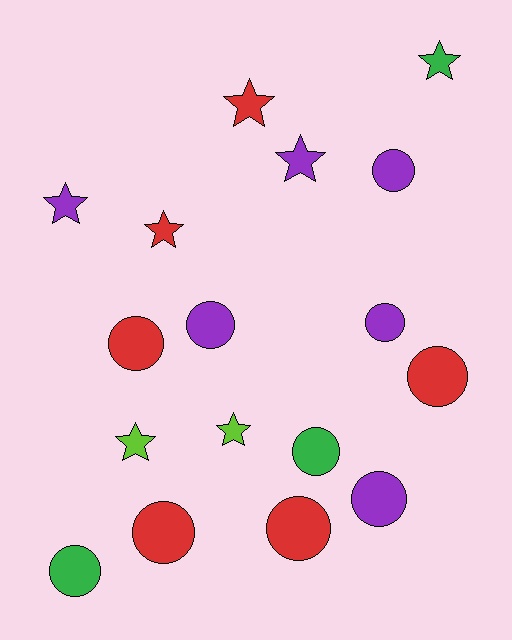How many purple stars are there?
There are 2 purple stars.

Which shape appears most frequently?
Circle, with 10 objects.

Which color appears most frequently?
Purple, with 6 objects.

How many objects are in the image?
There are 17 objects.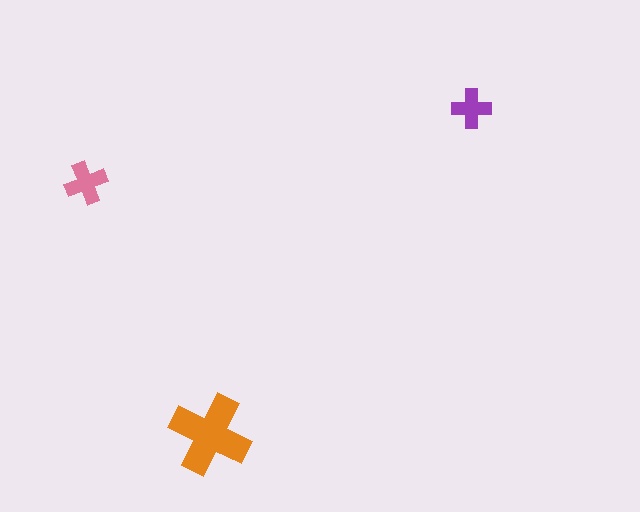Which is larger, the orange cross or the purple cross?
The orange one.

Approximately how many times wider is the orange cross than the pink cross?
About 2 times wider.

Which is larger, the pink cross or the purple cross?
The pink one.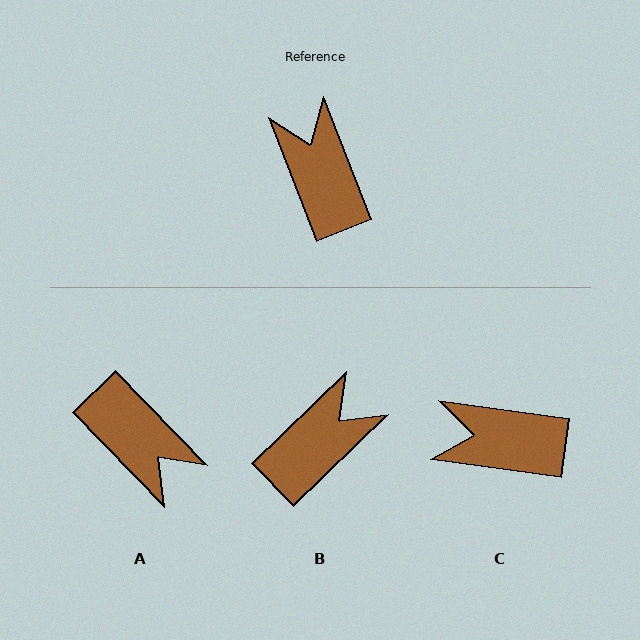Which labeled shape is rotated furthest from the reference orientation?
A, about 157 degrees away.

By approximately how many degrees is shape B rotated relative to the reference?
Approximately 67 degrees clockwise.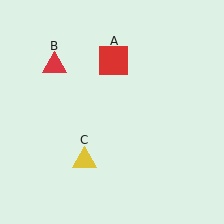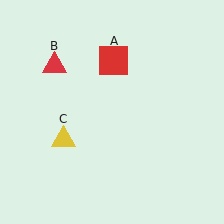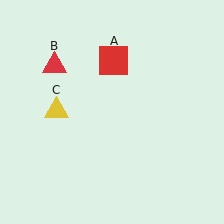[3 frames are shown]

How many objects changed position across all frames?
1 object changed position: yellow triangle (object C).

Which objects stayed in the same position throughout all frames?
Red square (object A) and red triangle (object B) remained stationary.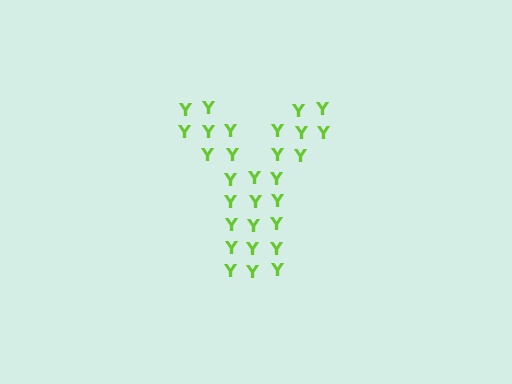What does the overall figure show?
The overall figure shows the letter Y.